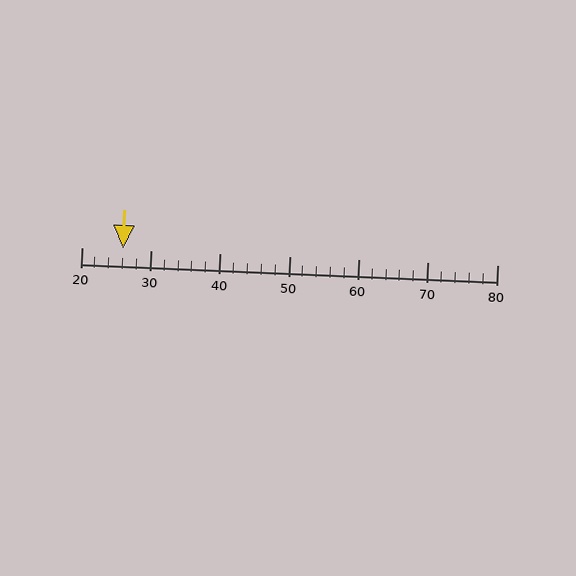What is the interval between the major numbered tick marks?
The major tick marks are spaced 10 units apart.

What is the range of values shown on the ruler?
The ruler shows values from 20 to 80.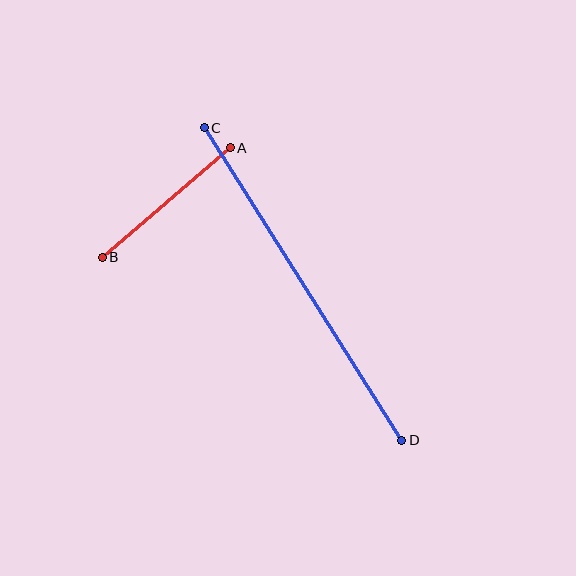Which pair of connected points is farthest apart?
Points C and D are farthest apart.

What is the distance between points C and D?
The distance is approximately 370 pixels.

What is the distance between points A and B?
The distance is approximately 168 pixels.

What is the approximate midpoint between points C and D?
The midpoint is at approximately (303, 284) pixels.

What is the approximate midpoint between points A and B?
The midpoint is at approximately (166, 202) pixels.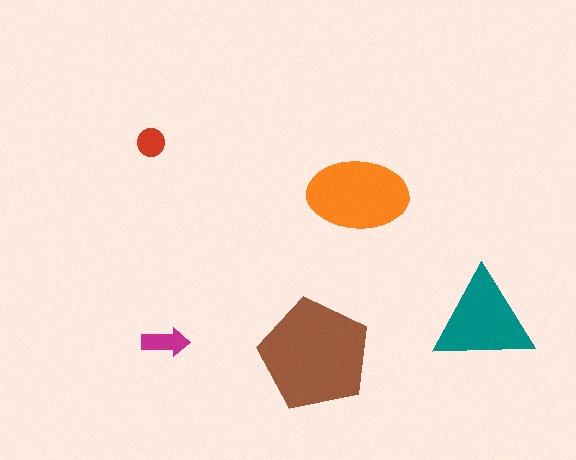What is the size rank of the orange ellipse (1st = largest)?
2nd.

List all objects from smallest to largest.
The red circle, the magenta arrow, the teal triangle, the orange ellipse, the brown pentagon.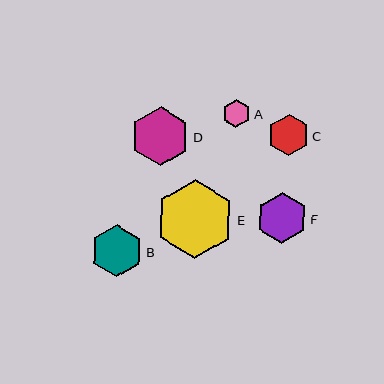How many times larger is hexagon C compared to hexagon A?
Hexagon C is approximately 1.5 times the size of hexagon A.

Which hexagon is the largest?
Hexagon E is the largest with a size of approximately 78 pixels.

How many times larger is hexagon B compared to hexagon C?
Hexagon B is approximately 1.3 times the size of hexagon C.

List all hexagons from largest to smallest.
From largest to smallest: E, D, B, F, C, A.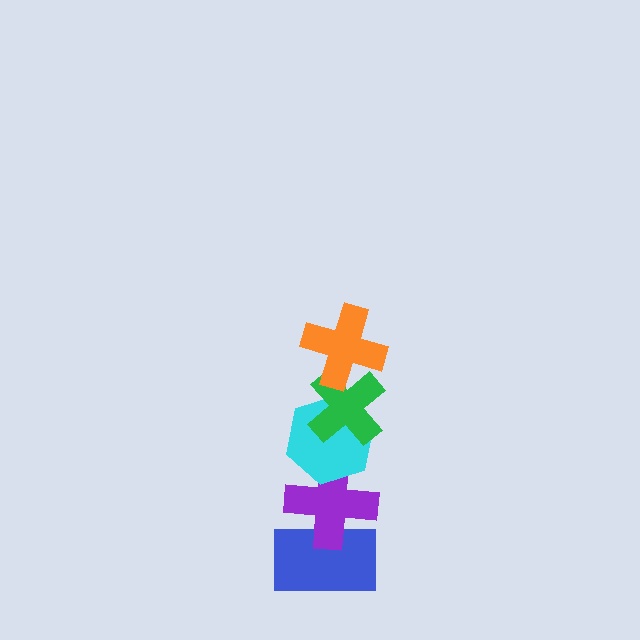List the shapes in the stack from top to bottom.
From top to bottom: the orange cross, the green cross, the cyan hexagon, the purple cross, the blue rectangle.